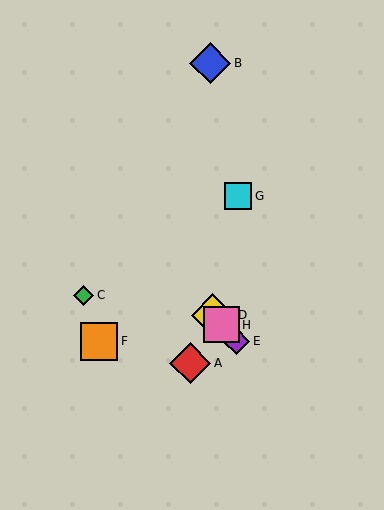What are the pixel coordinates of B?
Object B is at (210, 63).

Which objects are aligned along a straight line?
Objects D, E, H are aligned along a straight line.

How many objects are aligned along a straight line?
3 objects (D, E, H) are aligned along a straight line.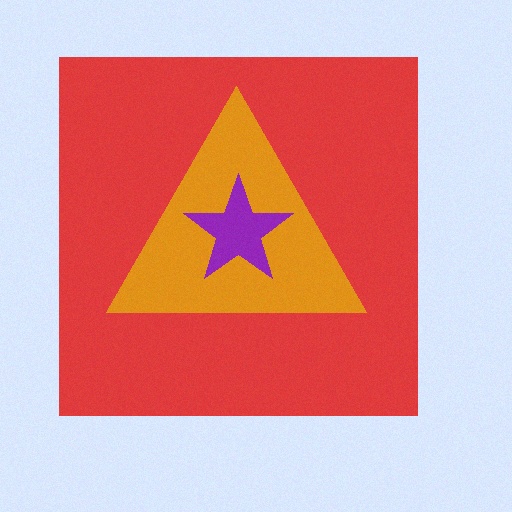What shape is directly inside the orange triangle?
The purple star.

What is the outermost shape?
The red square.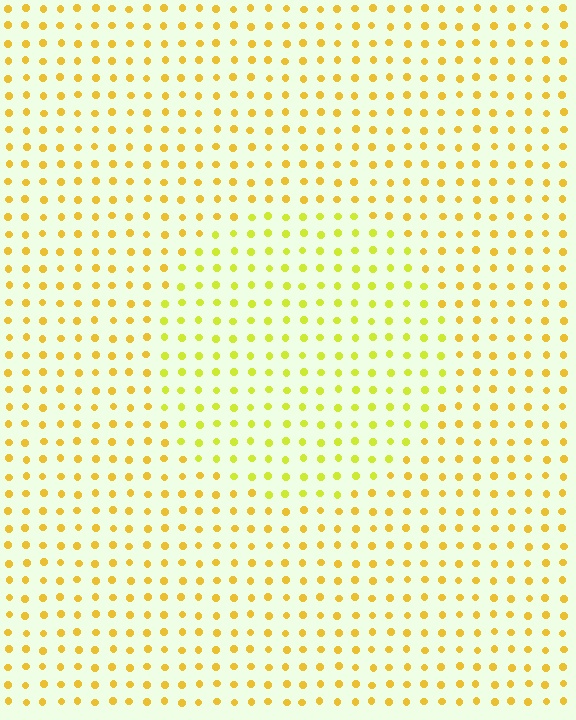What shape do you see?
I see a circle.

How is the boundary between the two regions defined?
The boundary is defined purely by a slight shift in hue (about 24 degrees). Spacing, size, and orientation are identical on both sides.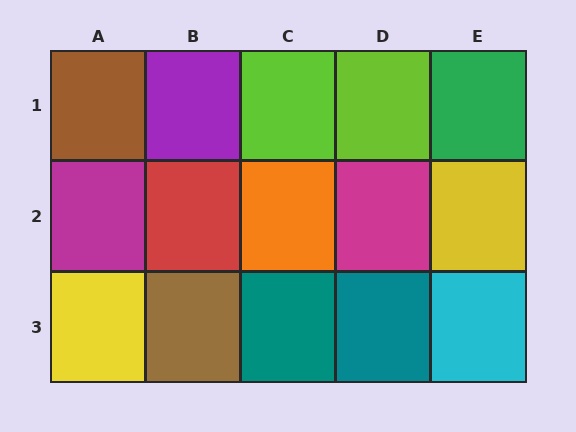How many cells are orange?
1 cell is orange.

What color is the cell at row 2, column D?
Magenta.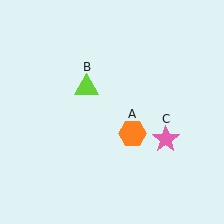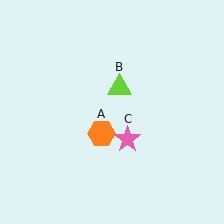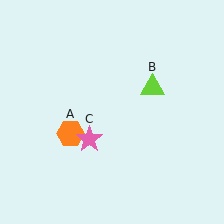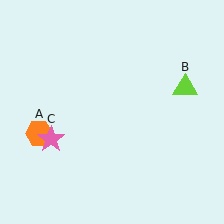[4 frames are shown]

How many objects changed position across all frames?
3 objects changed position: orange hexagon (object A), lime triangle (object B), pink star (object C).